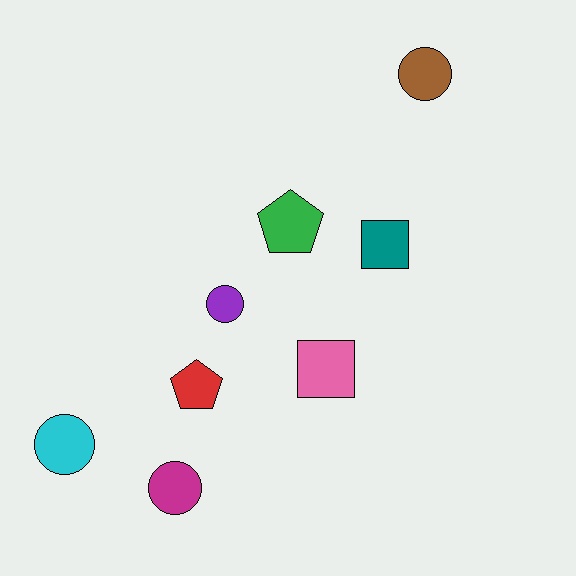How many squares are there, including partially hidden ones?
There are 2 squares.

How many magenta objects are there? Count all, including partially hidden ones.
There is 1 magenta object.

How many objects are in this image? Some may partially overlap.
There are 8 objects.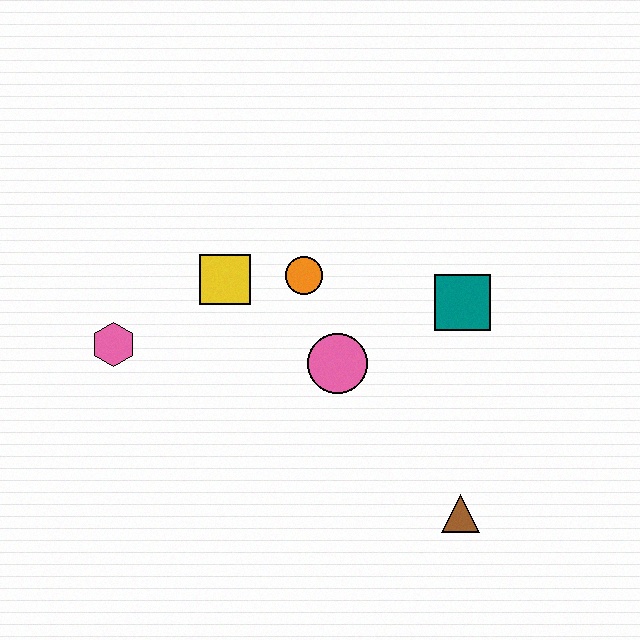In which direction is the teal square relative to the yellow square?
The teal square is to the right of the yellow square.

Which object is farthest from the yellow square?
The brown triangle is farthest from the yellow square.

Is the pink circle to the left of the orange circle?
No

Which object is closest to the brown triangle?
The pink circle is closest to the brown triangle.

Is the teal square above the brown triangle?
Yes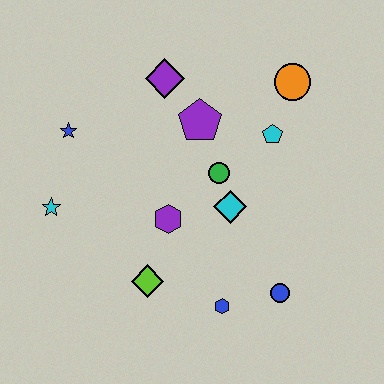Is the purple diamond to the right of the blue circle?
No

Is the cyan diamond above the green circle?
No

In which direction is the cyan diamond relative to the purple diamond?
The cyan diamond is below the purple diamond.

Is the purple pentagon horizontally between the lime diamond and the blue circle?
Yes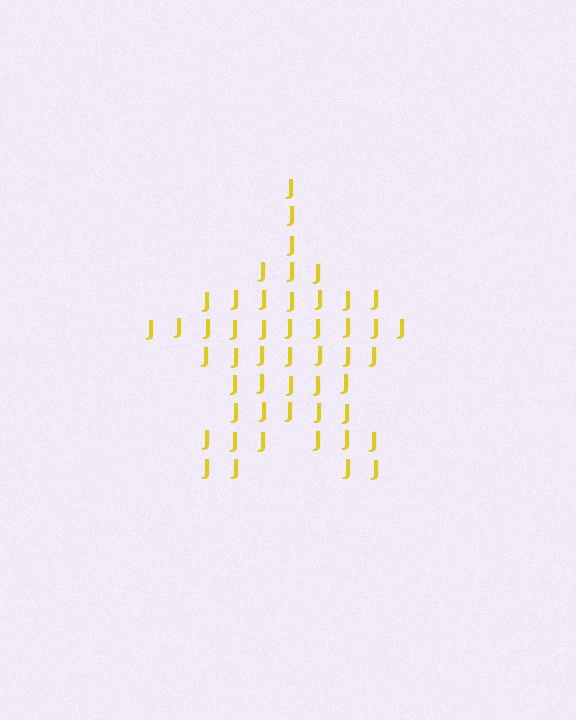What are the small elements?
The small elements are letter J's.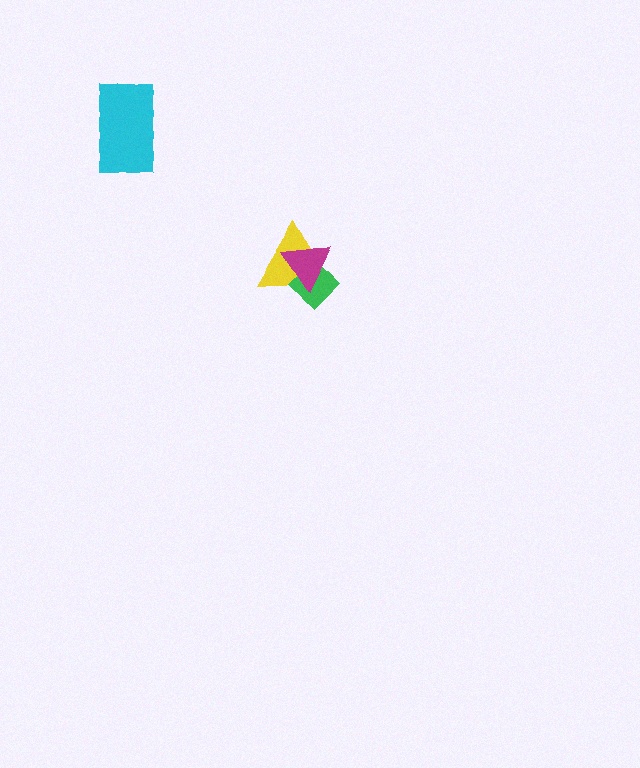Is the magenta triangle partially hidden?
No, no other shape covers it.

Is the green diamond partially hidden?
Yes, it is partially covered by another shape.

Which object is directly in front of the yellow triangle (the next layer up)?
The green diamond is directly in front of the yellow triangle.